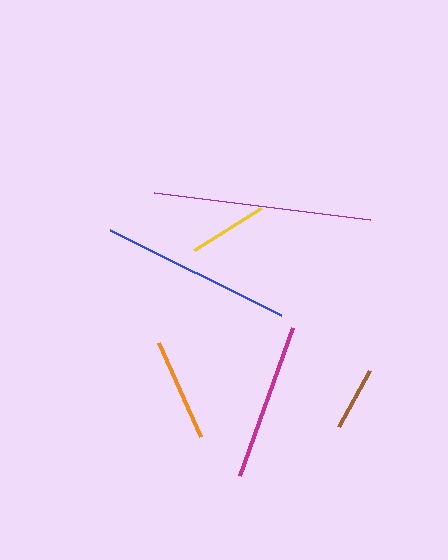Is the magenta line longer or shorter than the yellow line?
The magenta line is longer than the yellow line.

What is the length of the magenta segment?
The magenta segment is approximately 156 pixels long.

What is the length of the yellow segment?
The yellow segment is approximately 80 pixels long.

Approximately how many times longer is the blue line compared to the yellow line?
The blue line is approximately 2.4 times the length of the yellow line.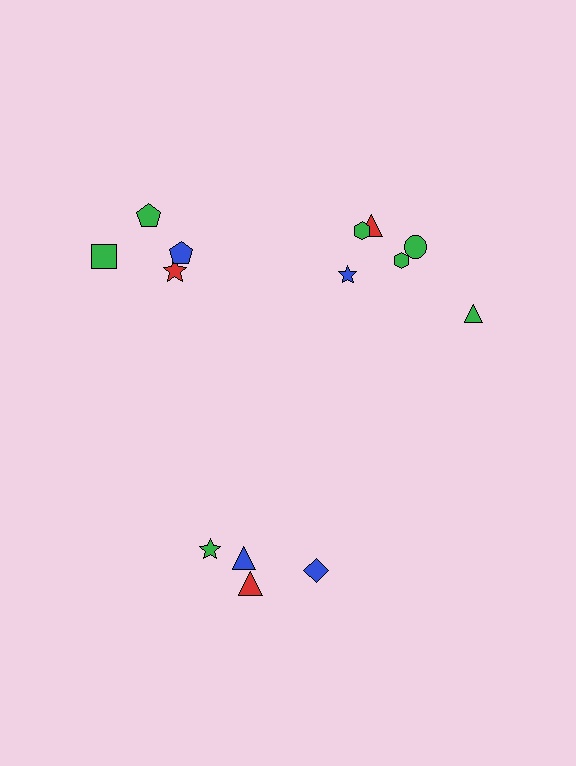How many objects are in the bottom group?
There are 4 objects.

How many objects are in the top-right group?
There are 6 objects.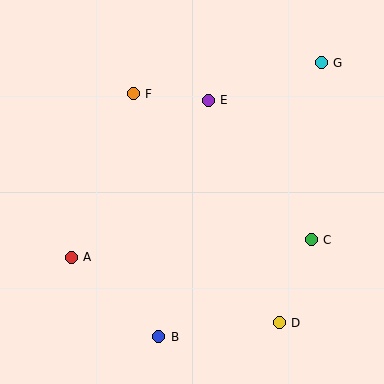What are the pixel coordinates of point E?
Point E is at (208, 100).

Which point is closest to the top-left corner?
Point F is closest to the top-left corner.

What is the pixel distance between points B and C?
The distance between B and C is 181 pixels.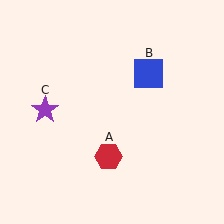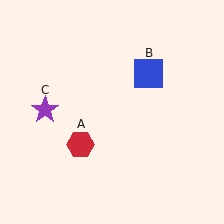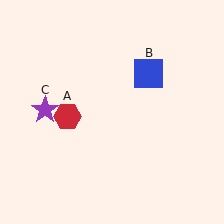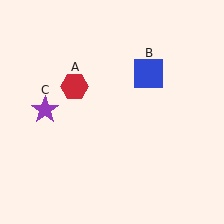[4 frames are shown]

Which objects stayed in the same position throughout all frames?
Blue square (object B) and purple star (object C) remained stationary.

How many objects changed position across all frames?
1 object changed position: red hexagon (object A).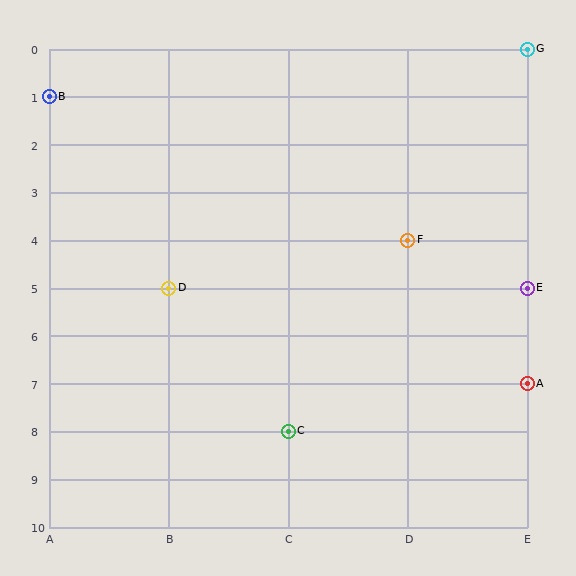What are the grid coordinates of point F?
Point F is at grid coordinates (D, 4).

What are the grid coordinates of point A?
Point A is at grid coordinates (E, 7).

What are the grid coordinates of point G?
Point G is at grid coordinates (E, 0).